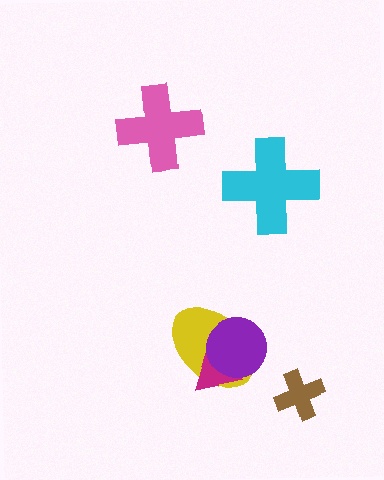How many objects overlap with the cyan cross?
0 objects overlap with the cyan cross.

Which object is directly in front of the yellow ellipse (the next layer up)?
The magenta triangle is directly in front of the yellow ellipse.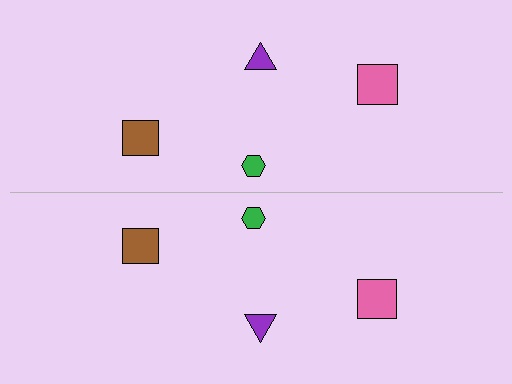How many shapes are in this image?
There are 8 shapes in this image.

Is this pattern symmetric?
Yes, this pattern has bilateral (reflection) symmetry.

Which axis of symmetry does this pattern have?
The pattern has a horizontal axis of symmetry running through the center of the image.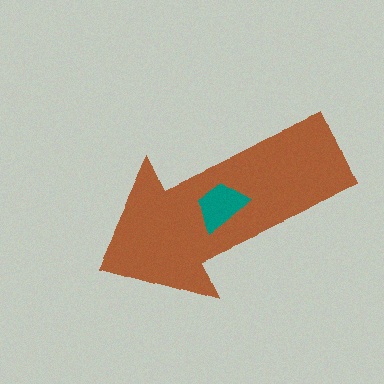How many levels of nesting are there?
2.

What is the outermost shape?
The brown arrow.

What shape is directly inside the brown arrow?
The teal trapezoid.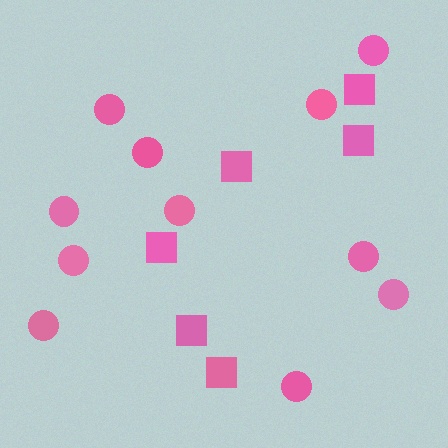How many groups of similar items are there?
There are 2 groups: one group of circles (11) and one group of squares (6).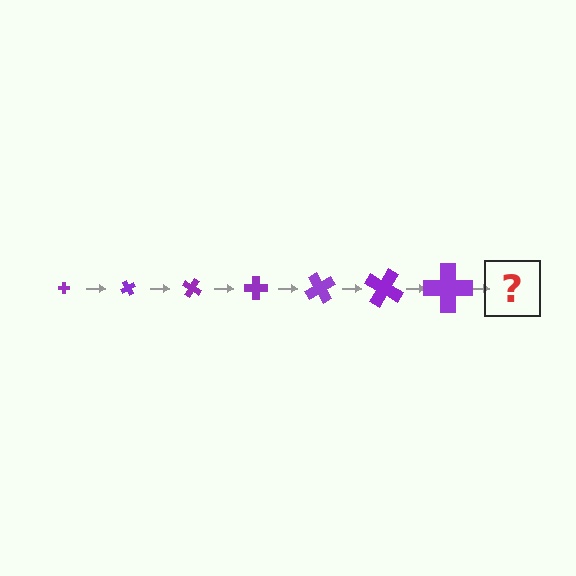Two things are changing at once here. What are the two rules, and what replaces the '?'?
The two rules are that the cross grows larger each step and it rotates 60 degrees each step. The '?' should be a cross, larger than the previous one and rotated 420 degrees from the start.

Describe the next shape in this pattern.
It should be a cross, larger than the previous one and rotated 420 degrees from the start.